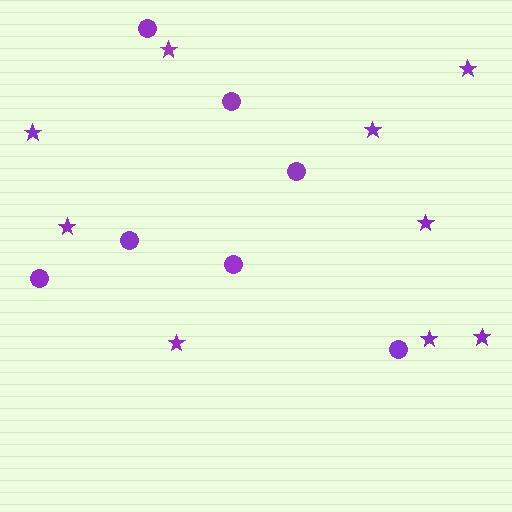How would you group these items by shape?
There are 2 groups: one group of stars (9) and one group of circles (7).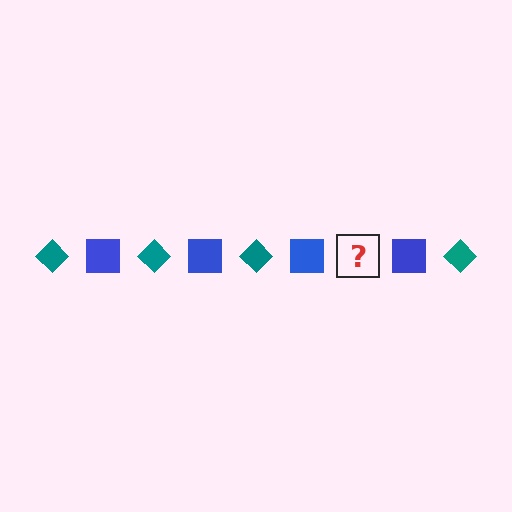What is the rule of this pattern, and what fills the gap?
The rule is that the pattern alternates between teal diamond and blue square. The gap should be filled with a teal diamond.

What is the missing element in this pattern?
The missing element is a teal diamond.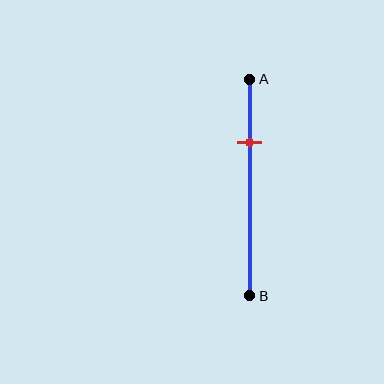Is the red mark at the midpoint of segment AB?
No, the mark is at about 30% from A, not at the 50% midpoint.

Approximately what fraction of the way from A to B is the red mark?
The red mark is approximately 30% of the way from A to B.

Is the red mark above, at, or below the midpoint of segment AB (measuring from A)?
The red mark is above the midpoint of segment AB.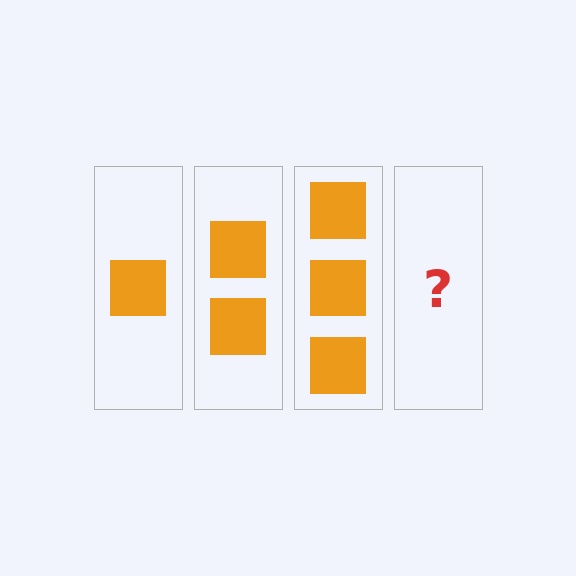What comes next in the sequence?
The next element should be 4 squares.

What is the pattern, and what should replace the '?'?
The pattern is that each step adds one more square. The '?' should be 4 squares.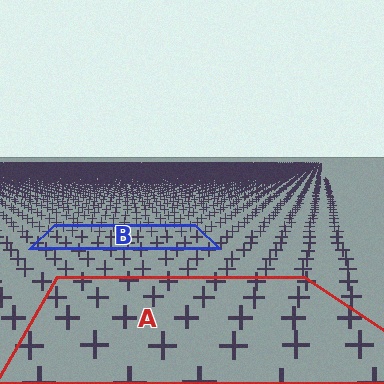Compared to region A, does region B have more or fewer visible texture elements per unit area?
Region B has more texture elements per unit area — they are packed more densely because it is farther away.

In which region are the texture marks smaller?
The texture marks are smaller in region B, because it is farther away.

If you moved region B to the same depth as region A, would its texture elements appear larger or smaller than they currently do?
They would appear larger. At a closer depth, the same texture elements are projected at a bigger on-screen size.